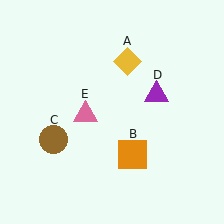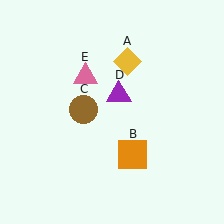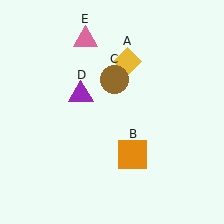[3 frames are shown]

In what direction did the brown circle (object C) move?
The brown circle (object C) moved up and to the right.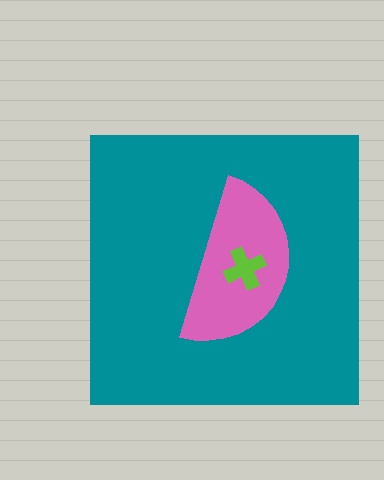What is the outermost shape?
The teal square.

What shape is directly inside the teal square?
The pink semicircle.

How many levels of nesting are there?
3.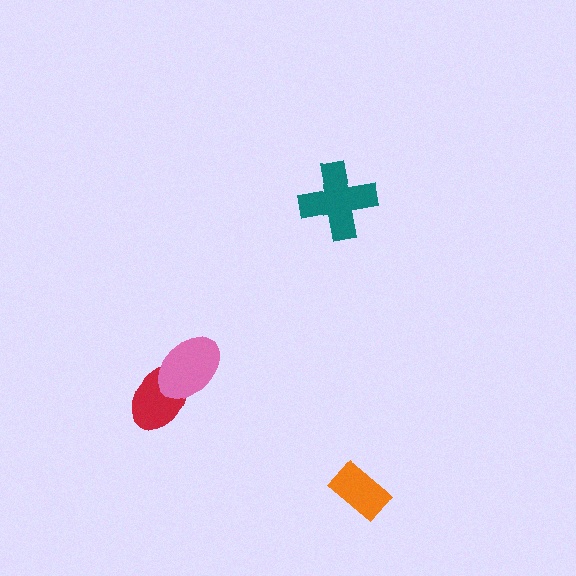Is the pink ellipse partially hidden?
No, no other shape covers it.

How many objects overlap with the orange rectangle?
0 objects overlap with the orange rectangle.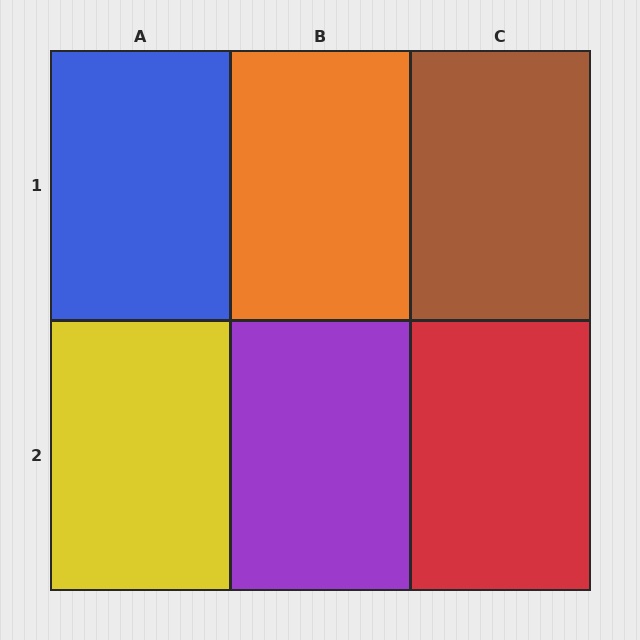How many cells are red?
1 cell is red.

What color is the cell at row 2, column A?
Yellow.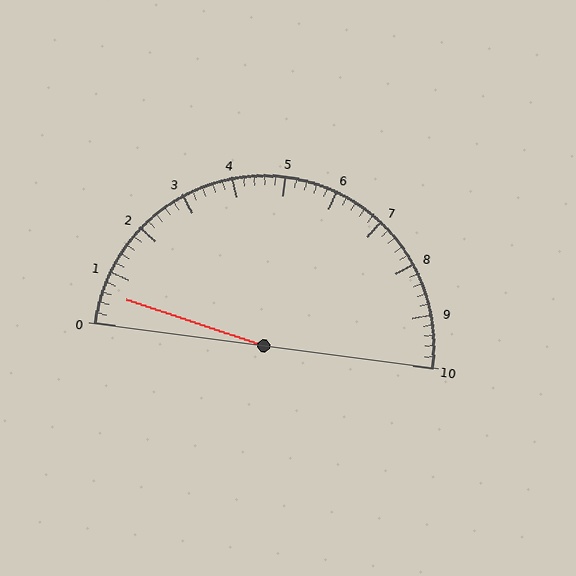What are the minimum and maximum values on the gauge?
The gauge ranges from 0 to 10.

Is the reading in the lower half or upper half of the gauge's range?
The reading is in the lower half of the range (0 to 10).